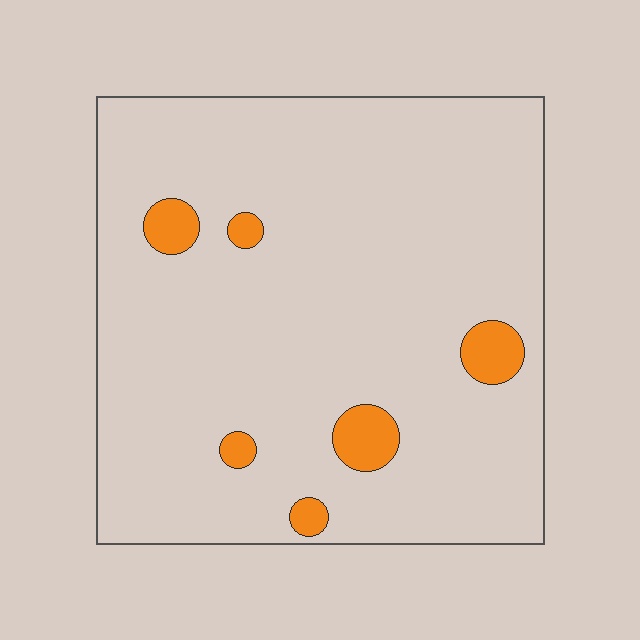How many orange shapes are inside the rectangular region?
6.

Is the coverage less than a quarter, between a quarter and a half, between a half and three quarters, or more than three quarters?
Less than a quarter.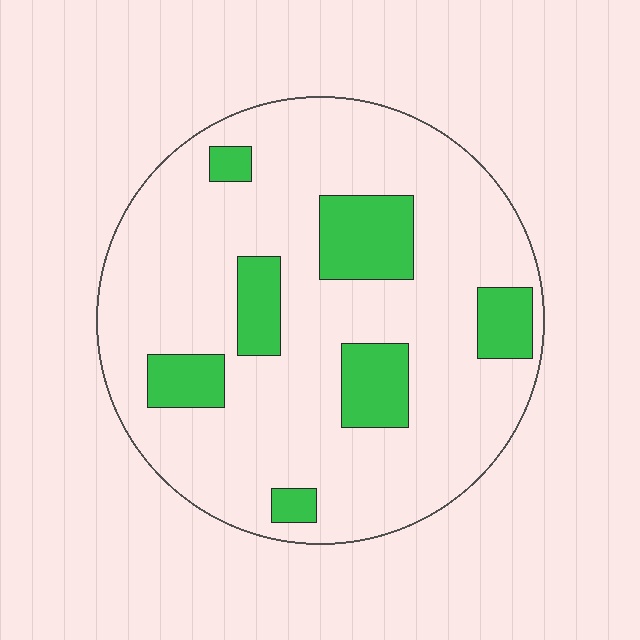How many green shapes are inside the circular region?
7.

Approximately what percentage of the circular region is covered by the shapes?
Approximately 20%.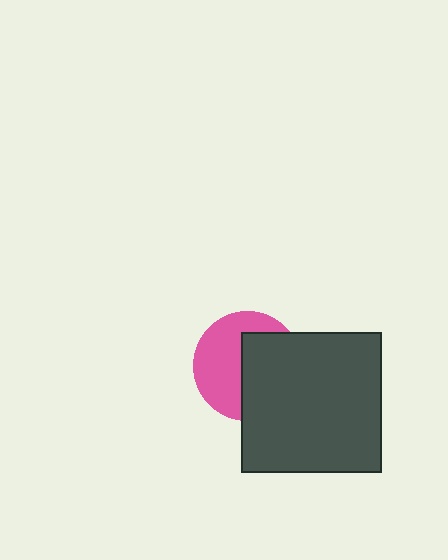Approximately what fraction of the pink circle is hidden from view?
Roughly 49% of the pink circle is hidden behind the dark gray square.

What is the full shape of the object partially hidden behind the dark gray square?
The partially hidden object is a pink circle.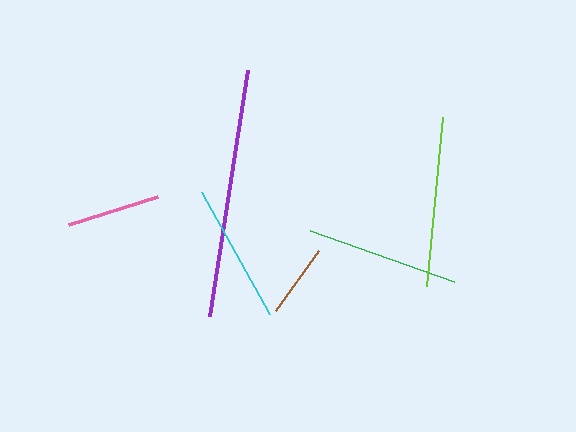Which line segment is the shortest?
The brown line is the shortest at approximately 73 pixels.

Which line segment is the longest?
The purple line is the longest at approximately 249 pixels.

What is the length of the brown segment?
The brown segment is approximately 73 pixels long.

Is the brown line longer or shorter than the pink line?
The pink line is longer than the brown line.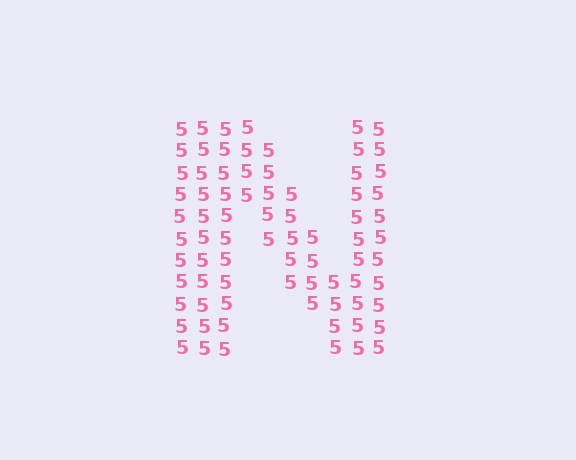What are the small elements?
The small elements are digit 5's.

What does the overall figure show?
The overall figure shows the letter N.